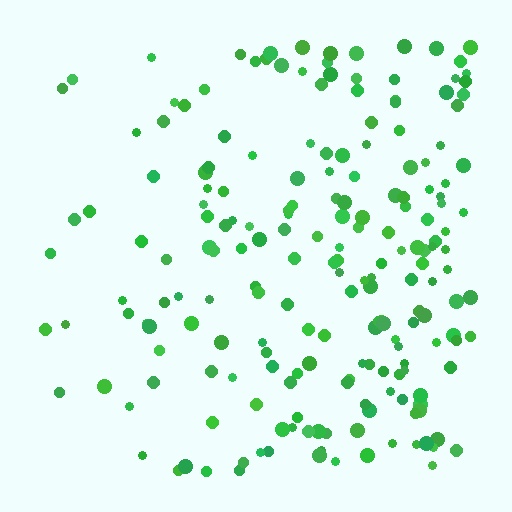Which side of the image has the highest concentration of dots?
The right.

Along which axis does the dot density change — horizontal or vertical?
Horizontal.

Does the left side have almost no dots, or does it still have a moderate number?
Still a moderate number, just noticeably fewer than the right.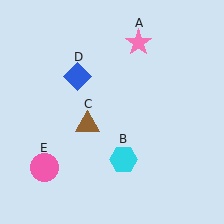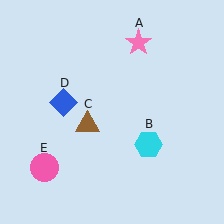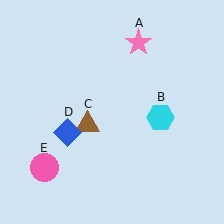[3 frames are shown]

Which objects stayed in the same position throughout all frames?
Pink star (object A) and brown triangle (object C) and pink circle (object E) remained stationary.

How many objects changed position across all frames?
2 objects changed position: cyan hexagon (object B), blue diamond (object D).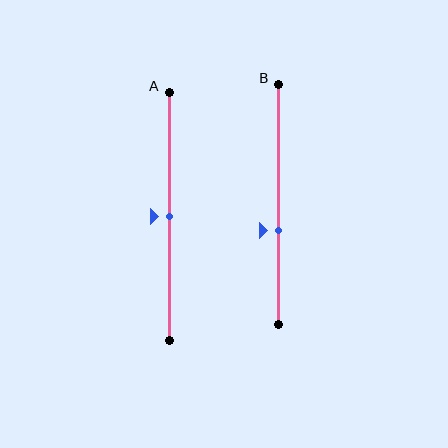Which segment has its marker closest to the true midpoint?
Segment A has its marker closest to the true midpoint.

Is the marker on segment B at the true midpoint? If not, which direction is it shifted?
No, the marker on segment B is shifted downward by about 11% of the segment length.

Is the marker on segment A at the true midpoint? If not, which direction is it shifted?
Yes, the marker on segment A is at the true midpoint.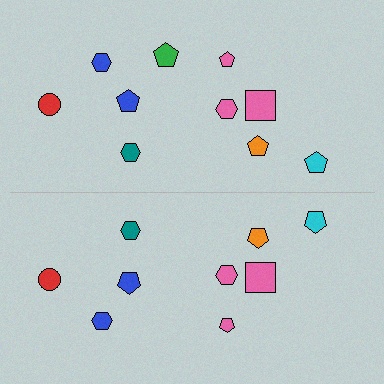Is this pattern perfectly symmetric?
No, the pattern is not perfectly symmetric. A green pentagon is missing from the bottom side.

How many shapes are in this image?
There are 19 shapes in this image.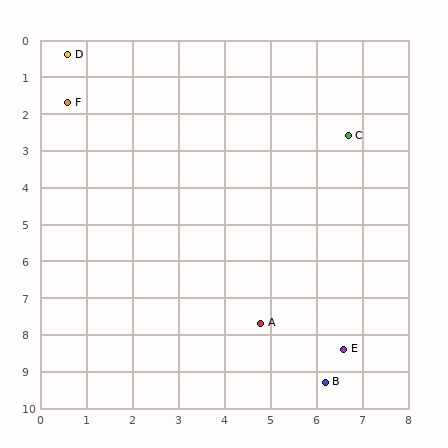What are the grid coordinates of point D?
Point D is at approximately (0.6, 0.4).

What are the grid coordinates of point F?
Point F is at approximately (0.6, 1.7).